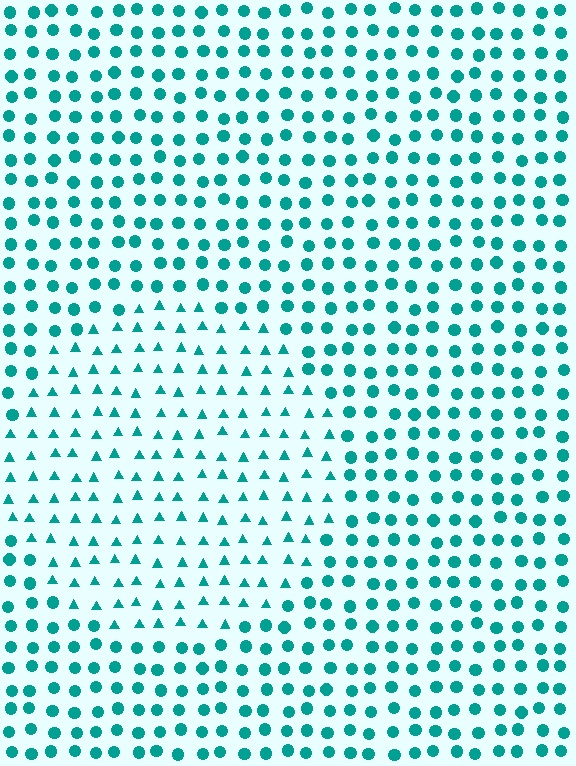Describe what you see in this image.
The image is filled with small teal elements arranged in a uniform grid. A circle-shaped region contains triangles, while the surrounding area contains circles. The boundary is defined purely by the change in element shape.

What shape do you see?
I see a circle.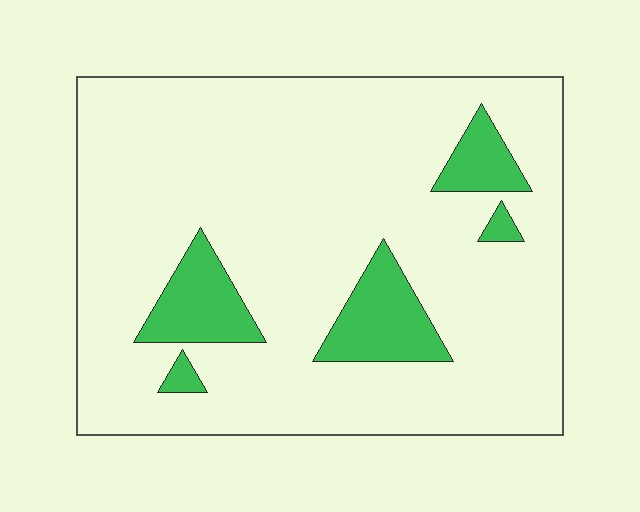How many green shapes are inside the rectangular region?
5.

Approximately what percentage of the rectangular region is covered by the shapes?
Approximately 15%.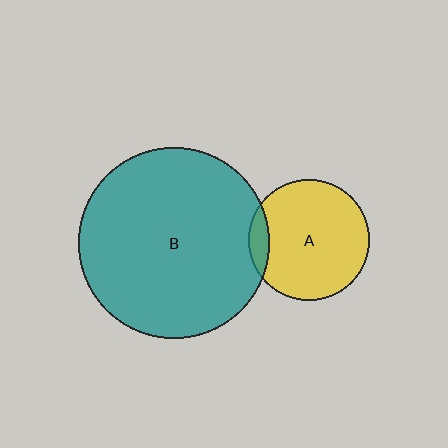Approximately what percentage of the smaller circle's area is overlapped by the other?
Approximately 10%.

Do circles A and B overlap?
Yes.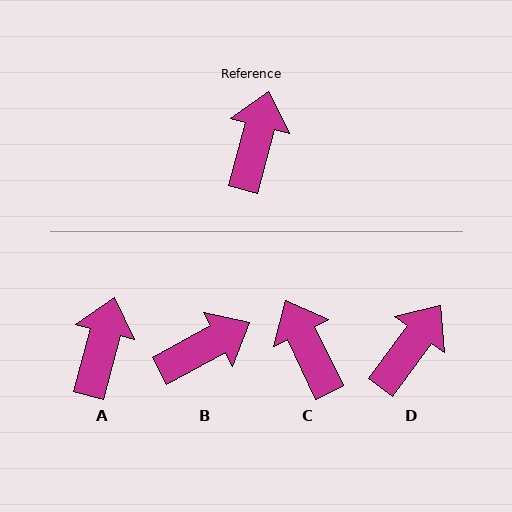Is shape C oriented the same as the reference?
No, it is off by about 40 degrees.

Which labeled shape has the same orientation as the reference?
A.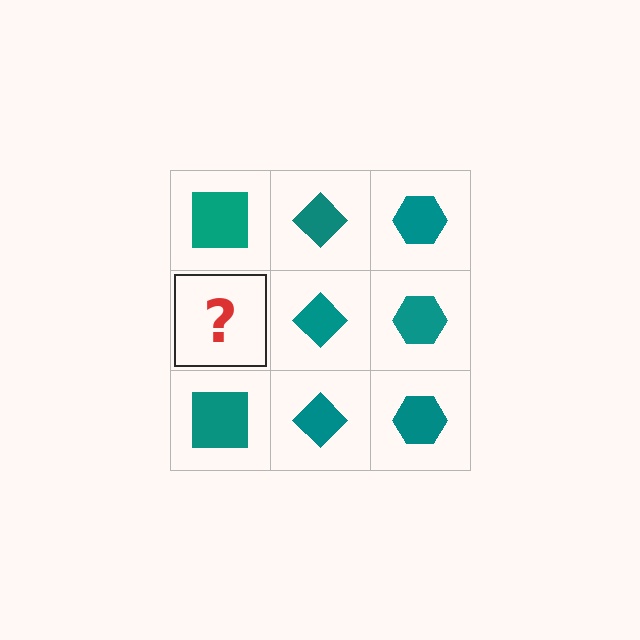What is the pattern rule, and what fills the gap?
The rule is that each column has a consistent shape. The gap should be filled with a teal square.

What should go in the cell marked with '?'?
The missing cell should contain a teal square.